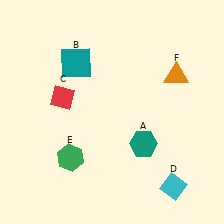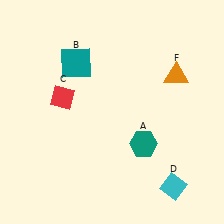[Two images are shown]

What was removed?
The green hexagon (E) was removed in Image 2.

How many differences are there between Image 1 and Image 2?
There is 1 difference between the two images.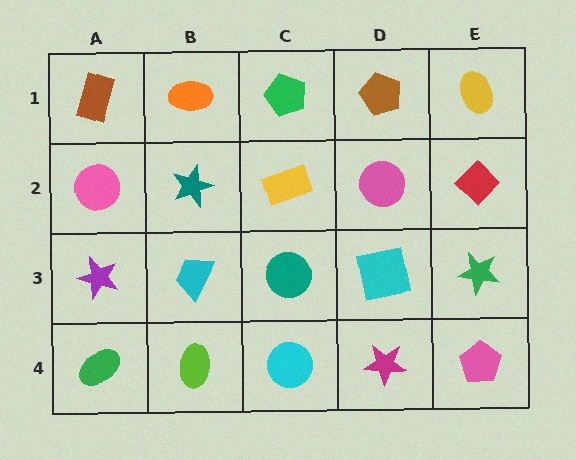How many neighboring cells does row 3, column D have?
4.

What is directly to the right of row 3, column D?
A green star.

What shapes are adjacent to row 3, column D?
A pink circle (row 2, column D), a magenta star (row 4, column D), a teal circle (row 3, column C), a green star (row 3, column E).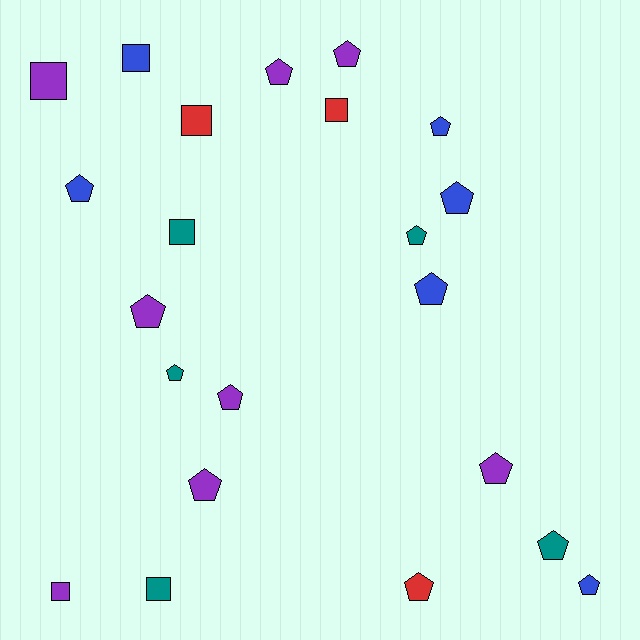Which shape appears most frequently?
Pentagon, with 15 objects.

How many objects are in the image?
There are 22 objects.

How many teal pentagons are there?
There are 3 teal pentagons.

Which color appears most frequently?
Purple, with 8 objects.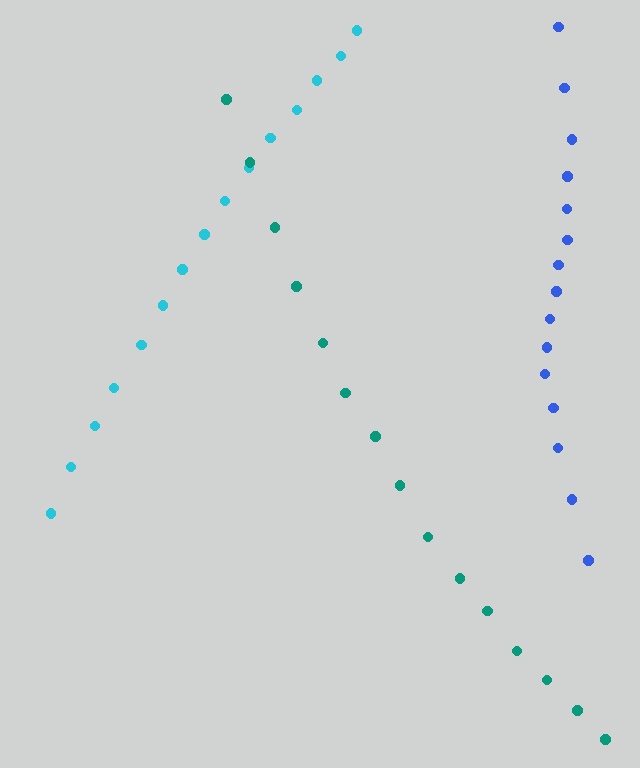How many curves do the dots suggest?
There are 3 distinct paths.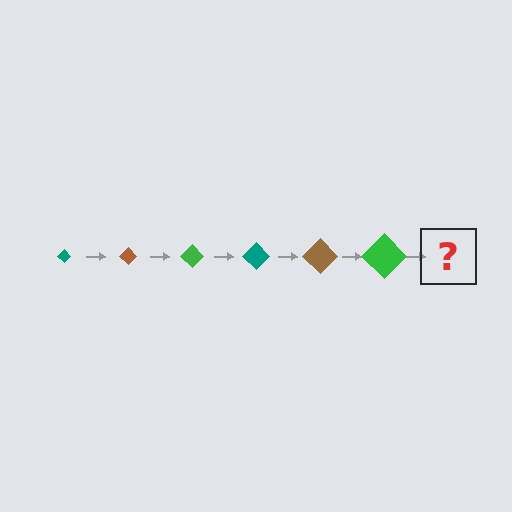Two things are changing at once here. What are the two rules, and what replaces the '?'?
The two rules are that the diamond grows larger each step and the color cycles through teal, brown, and green. The '?' should be a teal diamond, larger than the previous one.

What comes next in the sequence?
The next element should be a teal diamond, larger than the previous one.